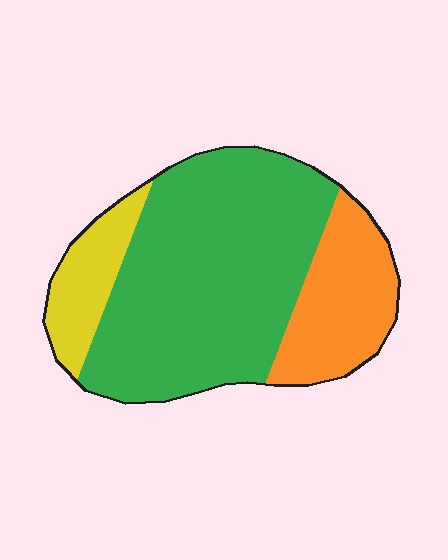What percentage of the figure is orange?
Orange covers around 20% of the figure.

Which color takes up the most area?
Green, at roughly 65%.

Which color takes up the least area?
Yellow, at roughly 15%.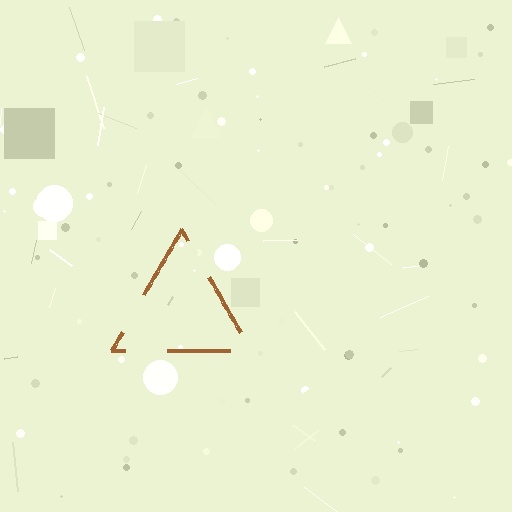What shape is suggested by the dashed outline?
The dashed outline suggests a triangle.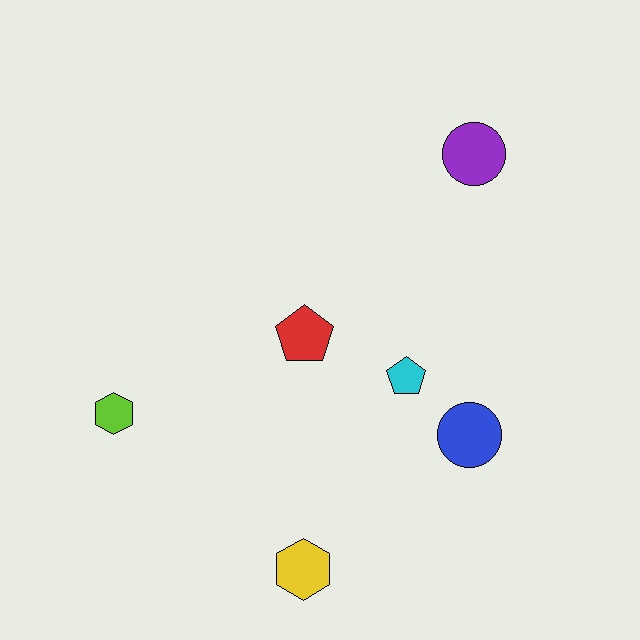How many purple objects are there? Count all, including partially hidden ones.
There is 1 purple object.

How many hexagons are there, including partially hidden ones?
There are 2 hexagons.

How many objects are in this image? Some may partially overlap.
There are 6 objects.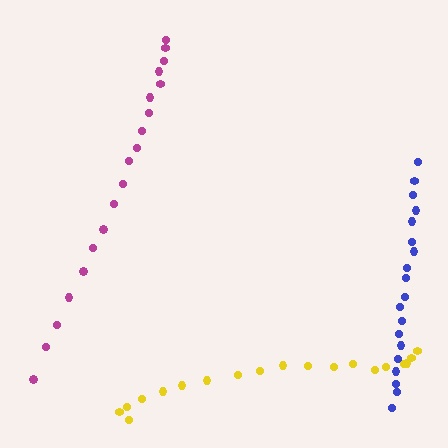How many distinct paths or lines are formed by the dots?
There are 3 distinct paths.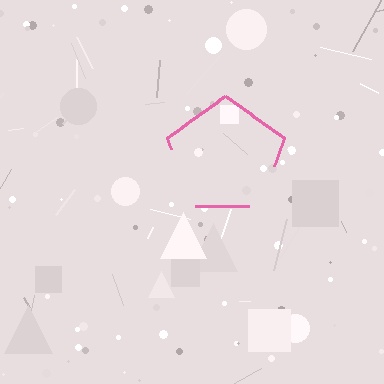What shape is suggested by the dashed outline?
The dashed outline suggests a pentagon.